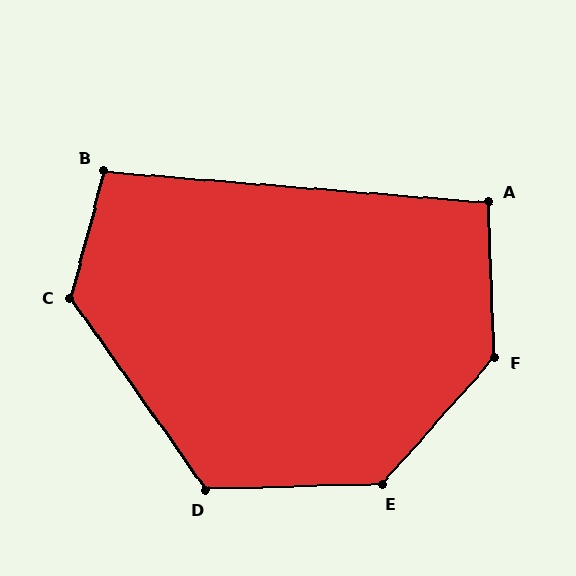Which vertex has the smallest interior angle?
A, at approximately 97 degrees.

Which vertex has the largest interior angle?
F, at approximately 136 degrees.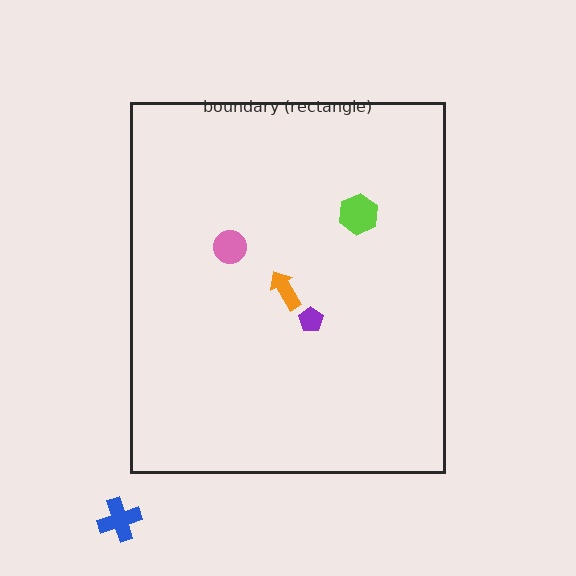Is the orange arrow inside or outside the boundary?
Inside.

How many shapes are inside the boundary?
4 inside, 1 outside.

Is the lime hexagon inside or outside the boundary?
Inside.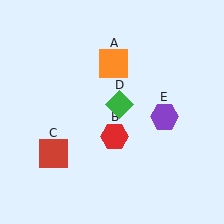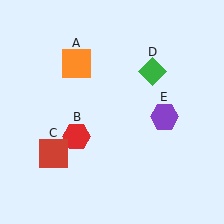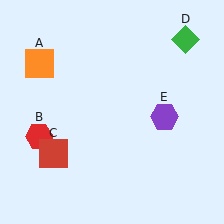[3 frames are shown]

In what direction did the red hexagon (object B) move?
The red hexagon (object B) moved left.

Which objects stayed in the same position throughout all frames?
Red square (object C) and purple hexagon (object E) remained stationary.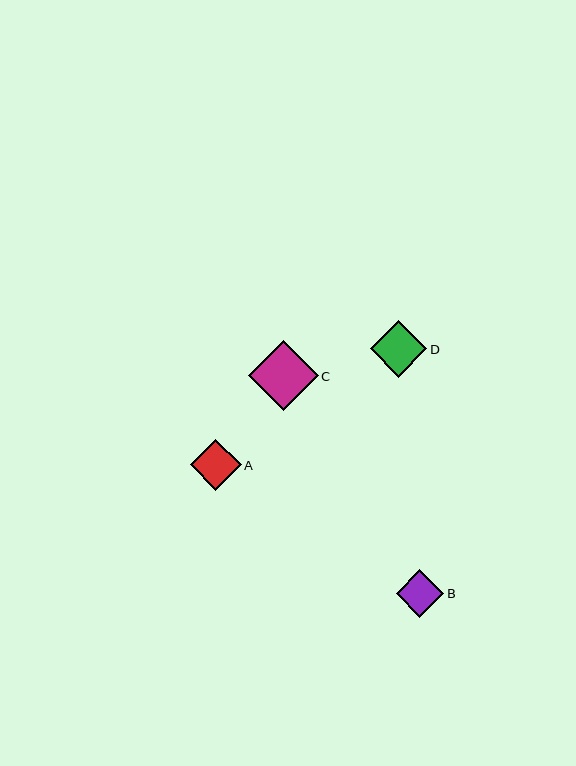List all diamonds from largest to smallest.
From largest to smallest: C, D, A, B.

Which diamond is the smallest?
Diamond B is the smallest with a size of approximately 48 pixels.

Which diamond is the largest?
Diamond C is the largest with a size of approximately 70 pixels.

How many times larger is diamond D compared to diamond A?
Diamond D is approximately 1.1 times the size of diamond A.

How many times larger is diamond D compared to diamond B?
Diamond D is approximately 1.2 times the size of diamond B.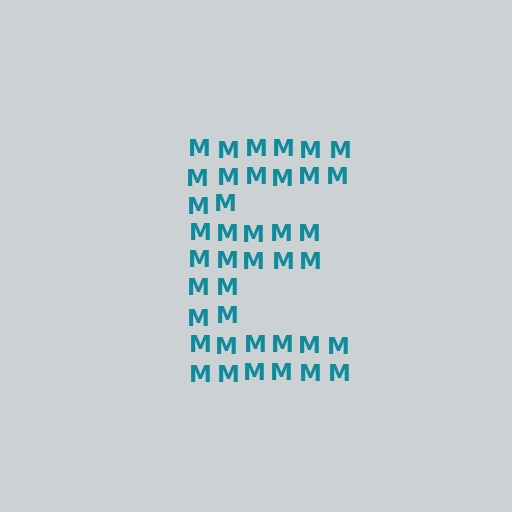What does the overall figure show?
The overall figure shows the letter E.